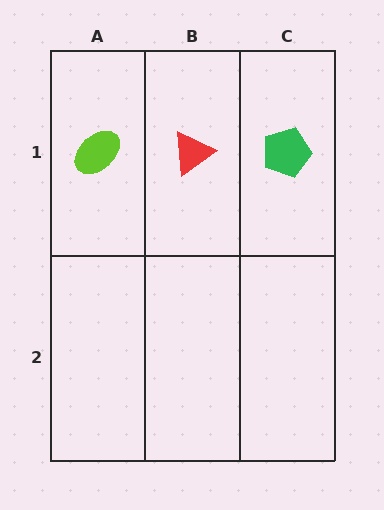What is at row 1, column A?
A lime ellipse.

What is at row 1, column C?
A green pentagon.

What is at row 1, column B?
A red triangle.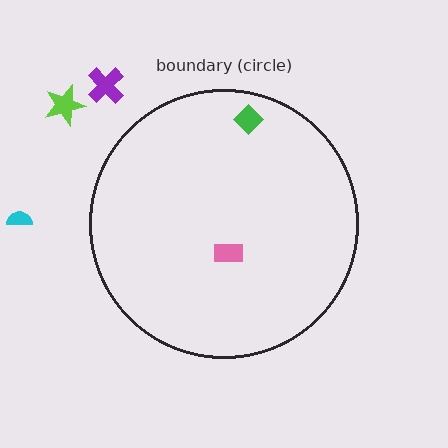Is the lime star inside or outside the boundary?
Outside.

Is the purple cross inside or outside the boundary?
Outside.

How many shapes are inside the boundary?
2 inside, 3 outside.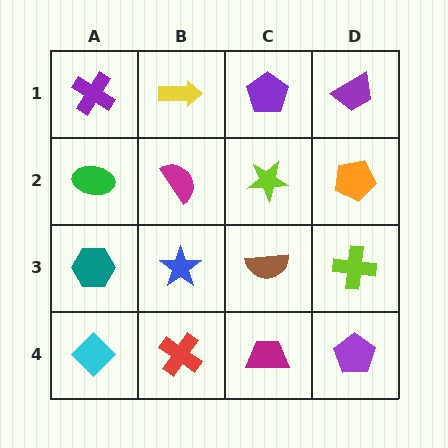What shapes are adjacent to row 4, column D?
A lime cross (row 3, column D), a magenta trapezoid (row 4, column C).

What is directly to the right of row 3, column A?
A blue star.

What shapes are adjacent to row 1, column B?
A magenta semicircle (row 2, column B), a purple cross (row 1, column A), a purple pentagon (row 1, column C).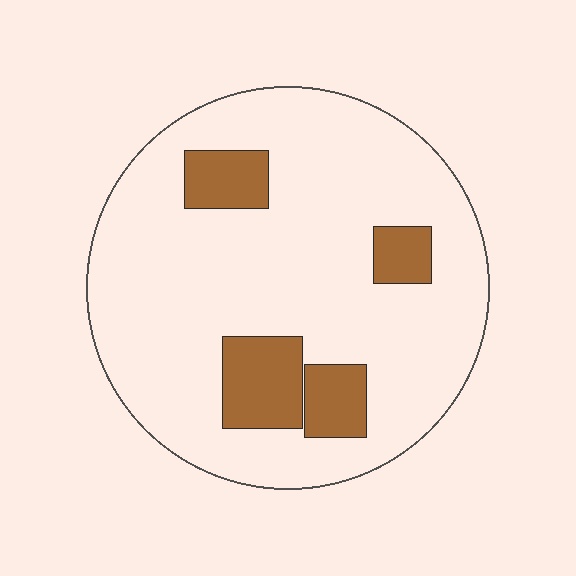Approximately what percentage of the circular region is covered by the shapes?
Approximately 15%.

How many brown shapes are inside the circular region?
4.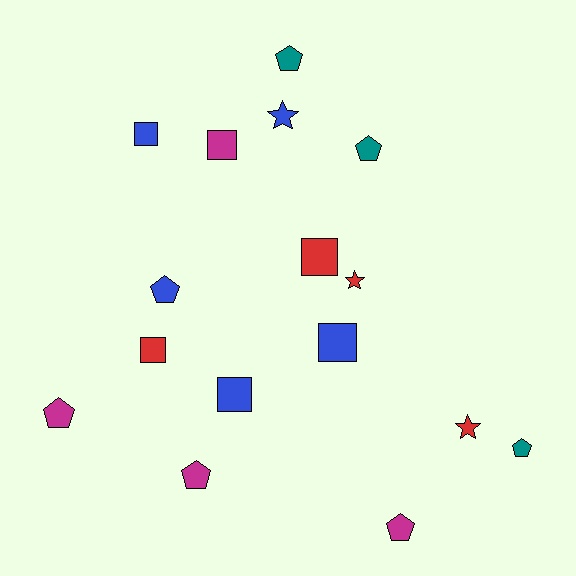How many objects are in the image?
There are 16 objects.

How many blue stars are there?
There is 1 blue star.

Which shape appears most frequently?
Pentagon, with 7 objects.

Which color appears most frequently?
Blue, with 5 objects.